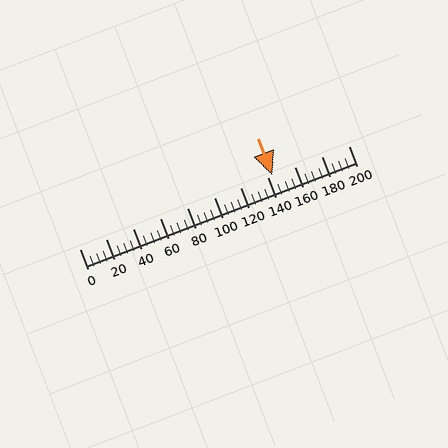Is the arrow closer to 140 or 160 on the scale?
The arrow is closer to 140.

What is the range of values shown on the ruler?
The ruler shows values from 0 to 200.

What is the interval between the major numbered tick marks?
The major tick marks are spaced 20 units apart.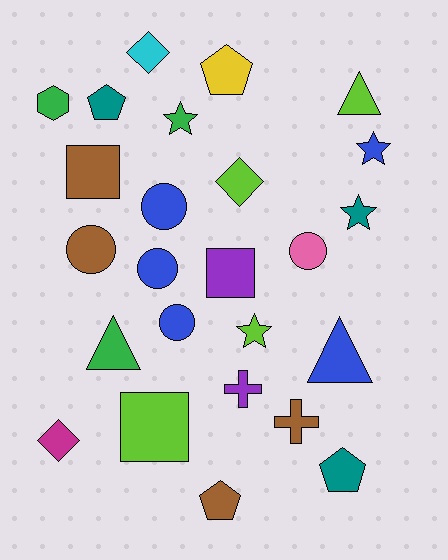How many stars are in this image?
There are 4 stars.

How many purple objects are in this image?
There are 2 purple objects.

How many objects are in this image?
There are 25 objects.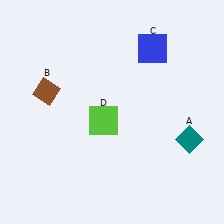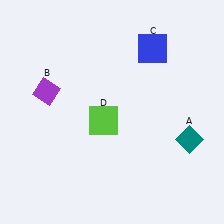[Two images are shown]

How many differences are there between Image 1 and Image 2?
There is 1 difference between the two images.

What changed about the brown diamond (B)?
In Image 1, B is brown. In Image 2, it changed to purple.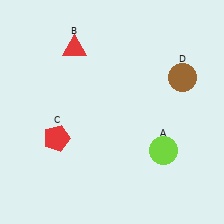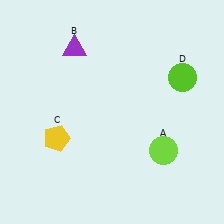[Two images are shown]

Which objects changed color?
B changed from red to purple. C changed from red to yellow. D changed from brown to lime.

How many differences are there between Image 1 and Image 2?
There are 3 differences between the two images.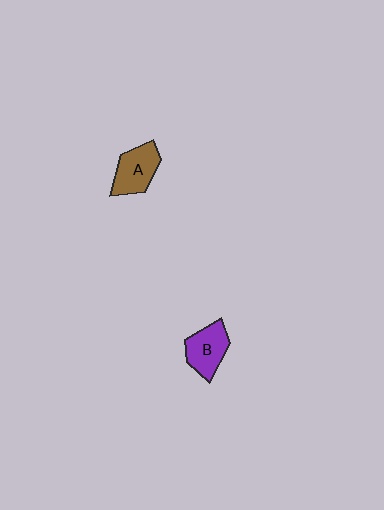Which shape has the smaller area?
Shape B (purple).